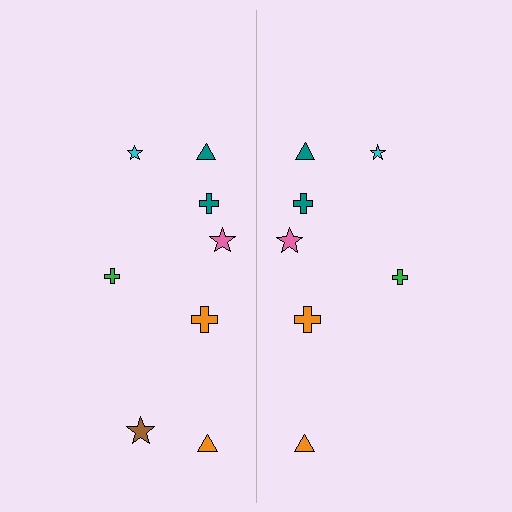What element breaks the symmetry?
A brown star is missing from the right side.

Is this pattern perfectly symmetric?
No, the pattern is not perfectly symmetric. A brown star is missing from the right side.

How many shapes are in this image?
There are 15 shapes in this image.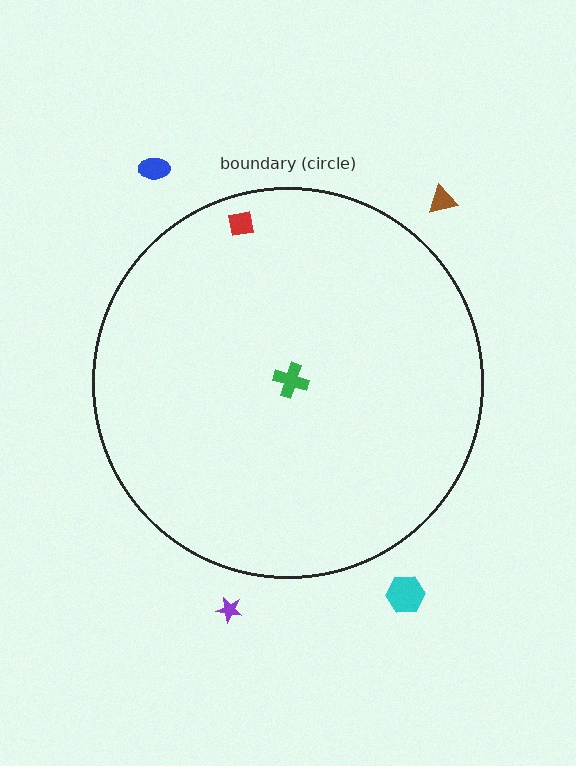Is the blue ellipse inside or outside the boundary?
Outside.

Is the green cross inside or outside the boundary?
Inside.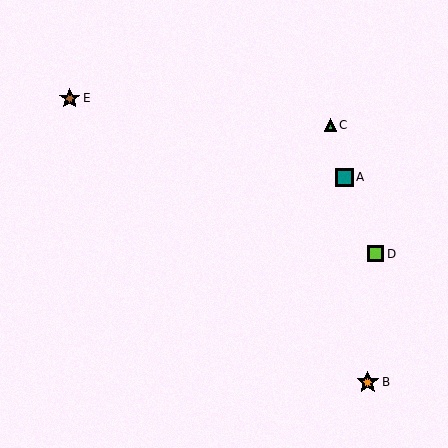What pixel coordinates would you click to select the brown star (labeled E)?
Click at (69, 99) to select the brown star E.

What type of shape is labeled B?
Shape B is an orange star.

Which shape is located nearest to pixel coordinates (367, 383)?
The orange star (labeled B) at (368, 382) is nearest to that location.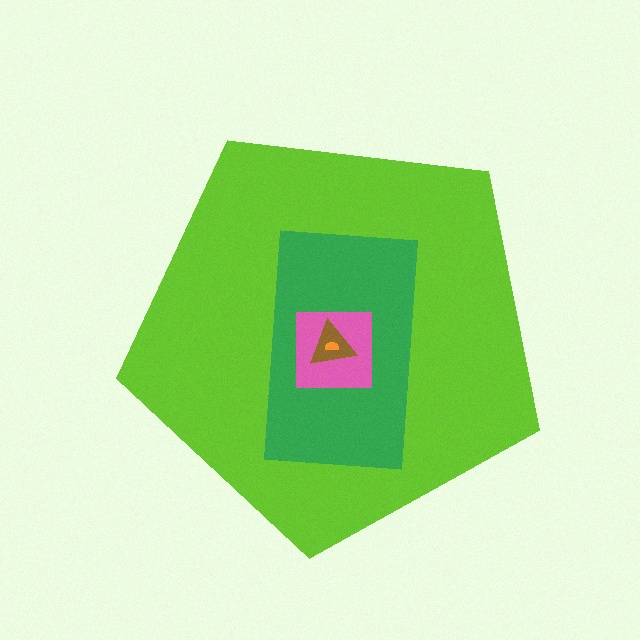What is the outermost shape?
The lime pentagon.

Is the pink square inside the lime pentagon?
Yes.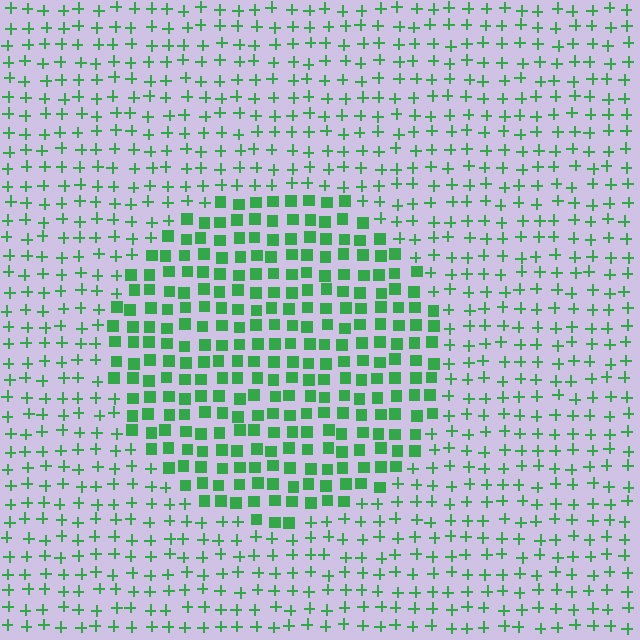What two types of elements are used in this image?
The image uses squares inside the circle region and plus signs outside it.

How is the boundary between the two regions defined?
The boundary is defined by a change in element shape: squares inside vs. plus signs outside. All elements share the same color and spacing.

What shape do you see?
I see a circle.